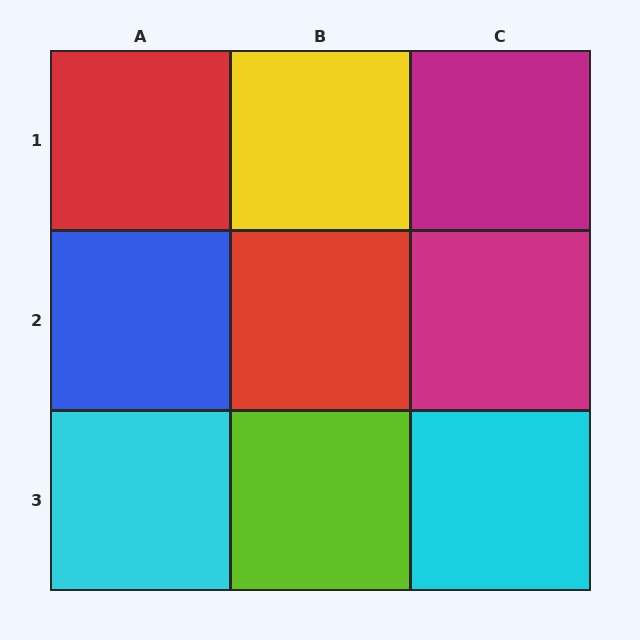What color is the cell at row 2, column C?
Magenta.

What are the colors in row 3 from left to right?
Cyan, lime, cyan.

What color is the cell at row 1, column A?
Red.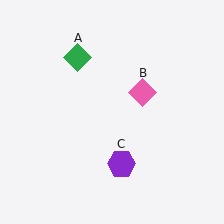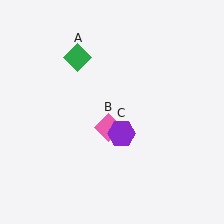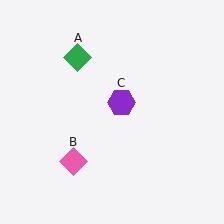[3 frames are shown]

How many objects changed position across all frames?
2 objects changed position: pink diamond (object B), purple hexagon (object C).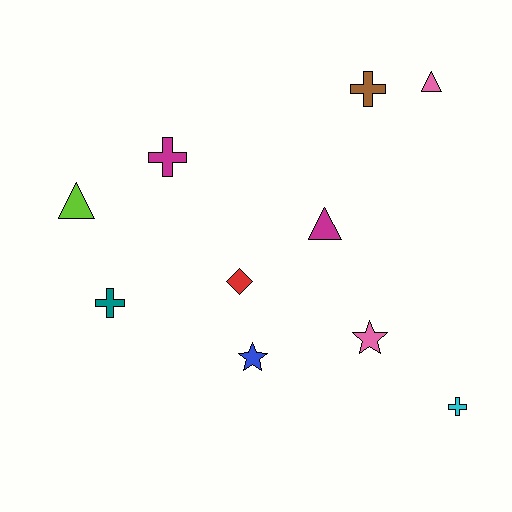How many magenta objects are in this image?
There are 2 magenta objects.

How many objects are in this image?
There are 10 objects.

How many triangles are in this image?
There are 3 triangles.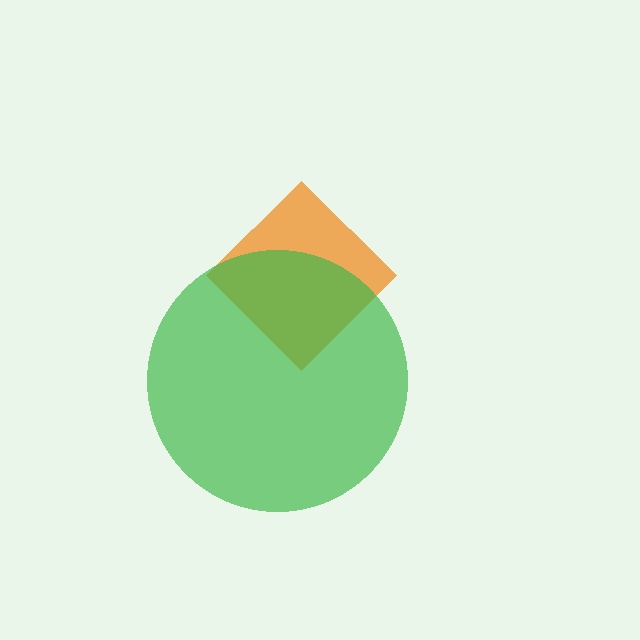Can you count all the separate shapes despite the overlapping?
Yes, there are 2 separate shapes.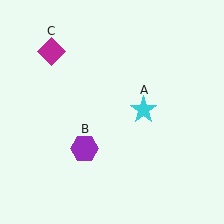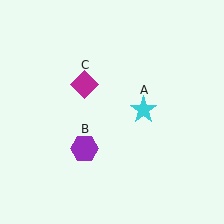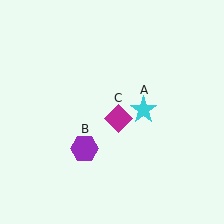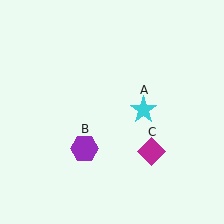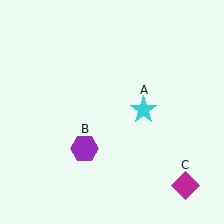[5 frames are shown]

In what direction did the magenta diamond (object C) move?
The magenta diamond (object C) moved down and to the right.